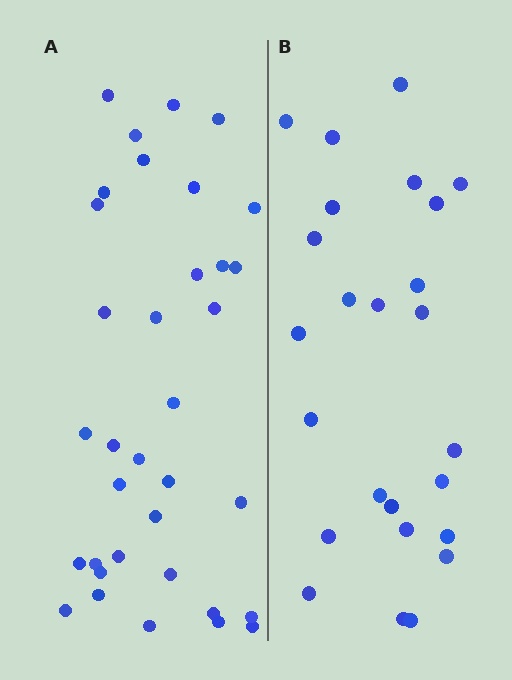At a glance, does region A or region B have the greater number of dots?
Region A (the left region) has more dots.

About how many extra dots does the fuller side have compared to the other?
Region A has roughly 10 or so more dots than region B.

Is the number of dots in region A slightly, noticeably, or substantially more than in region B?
Region A has noticeably more, but not dramatically so. The ratio is roughly 1.4 to 1.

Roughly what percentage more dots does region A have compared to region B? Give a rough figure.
About 40% more.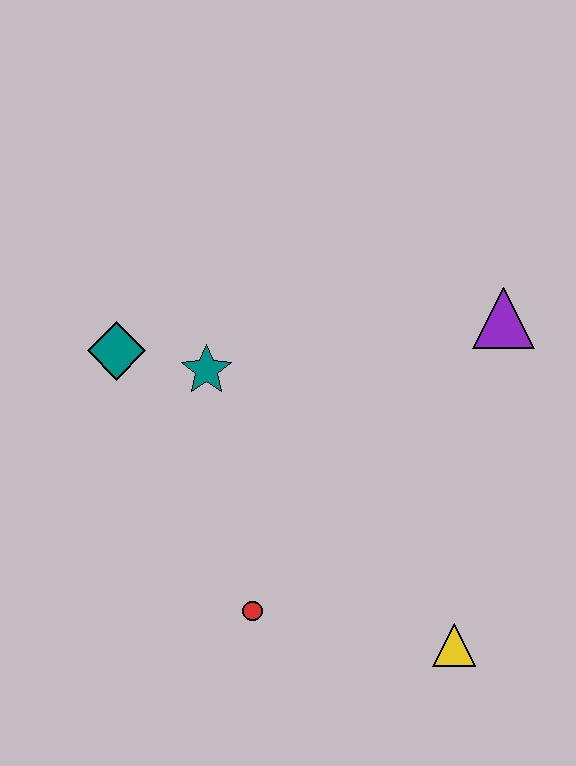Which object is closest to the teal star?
The teal diamond is closest to the teal star.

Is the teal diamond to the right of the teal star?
No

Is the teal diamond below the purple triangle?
Yes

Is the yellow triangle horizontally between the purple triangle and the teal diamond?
Yes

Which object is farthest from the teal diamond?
The yellow triangle is farthest from the teal diamond.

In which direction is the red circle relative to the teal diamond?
The red circle is below the teal diamond.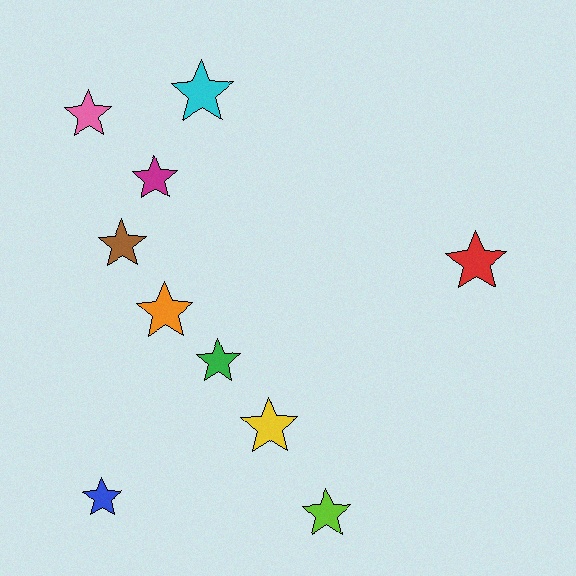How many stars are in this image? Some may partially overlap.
There are 10 stars.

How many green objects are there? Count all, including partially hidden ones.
There is 1 green object.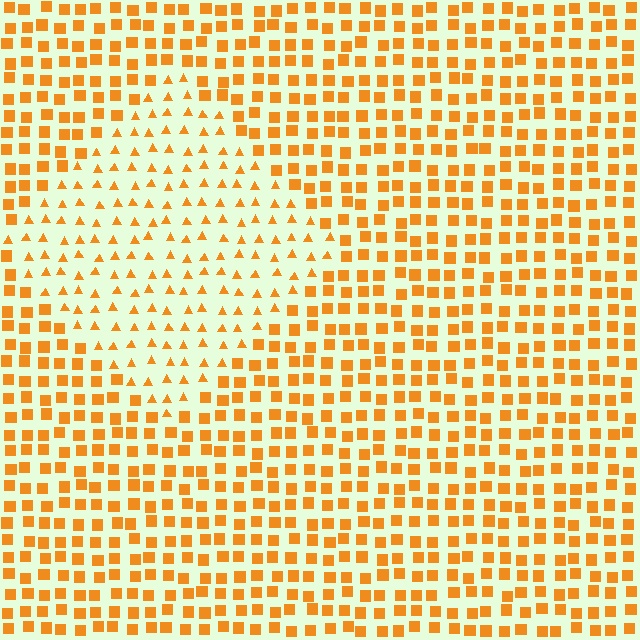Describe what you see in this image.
The image is filled with small orange elements arranged in a uniform grid. A diamond-shaped region contains triangles, while the surrounding area contains squares. The boundary is defined purely by the change in element shape.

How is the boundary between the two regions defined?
The boundary is defined by a change in element shape: triangles inside vs. squares outside. All elements share the same color and spacing.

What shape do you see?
I see a diamond.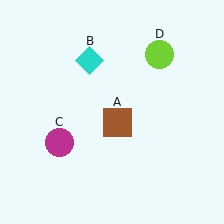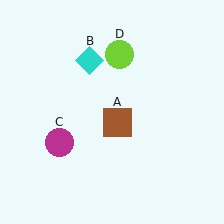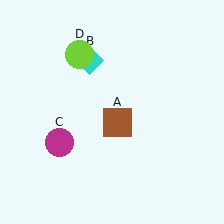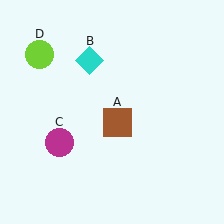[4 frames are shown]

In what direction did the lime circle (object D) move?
The lime circle (object D) moved left.